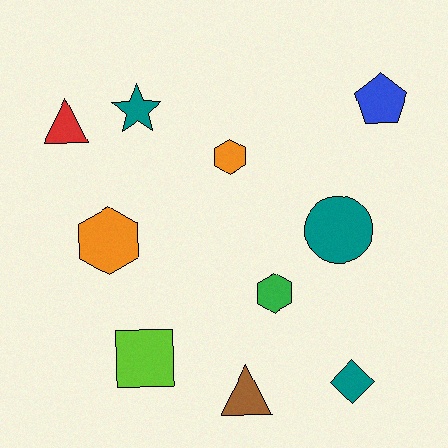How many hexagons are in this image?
There are 3 hexagons.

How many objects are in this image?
There are 10 objects.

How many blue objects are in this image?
There is 1 blue object.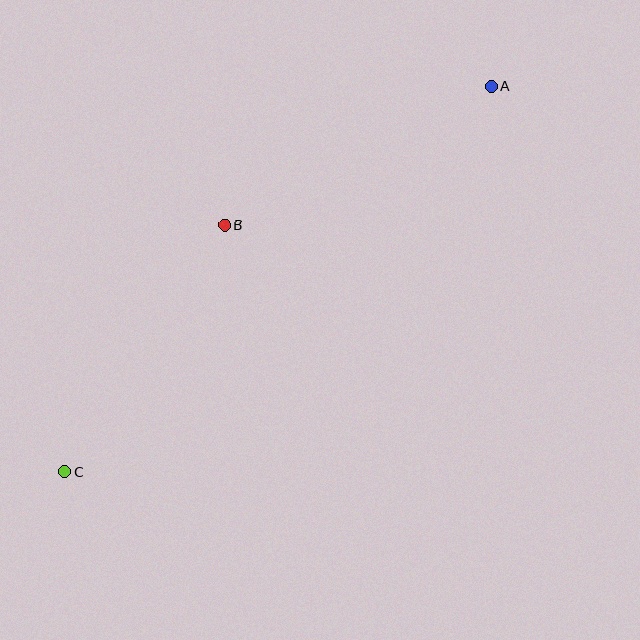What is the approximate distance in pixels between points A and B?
The distance between A and B is approximately 300 pixels.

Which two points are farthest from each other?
Points A and C are farthest from each other.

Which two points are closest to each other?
Points B and C are closest to each other.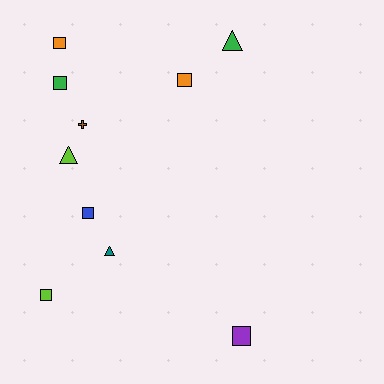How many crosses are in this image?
There is 1 cross.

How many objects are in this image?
There are 10 objects.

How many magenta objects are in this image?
There are no magenta objects.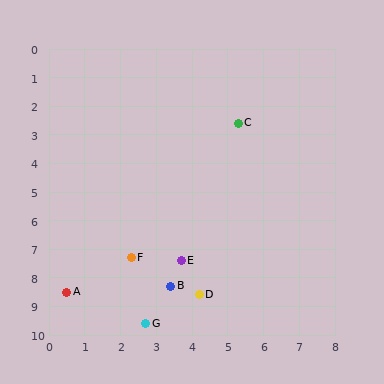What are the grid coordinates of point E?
Point E is at approximately (3.7, 7.4).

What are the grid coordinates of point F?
Point F is at approximately (2.3, 7.3).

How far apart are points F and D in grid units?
Points F and D are about 2.3 grid units apart.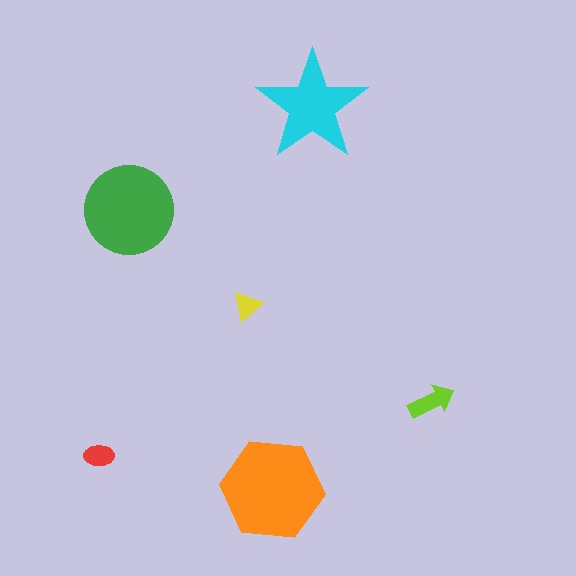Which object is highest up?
The cyan star is topmost.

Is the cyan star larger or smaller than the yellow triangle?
Larger.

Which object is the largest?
The orange hexagon.